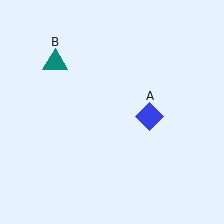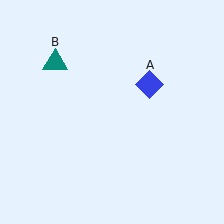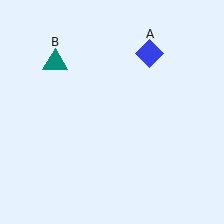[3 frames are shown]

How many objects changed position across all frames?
1 object changed position: blue diamond (object A).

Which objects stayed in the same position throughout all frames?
Teal triangle (object B) remained stationary.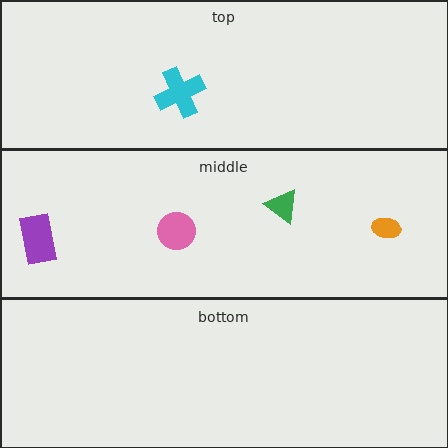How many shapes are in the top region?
1.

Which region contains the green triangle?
The middle region.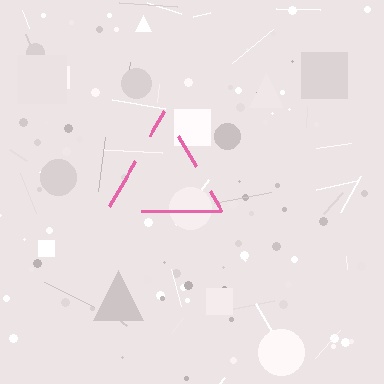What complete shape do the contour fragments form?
The contour fragments form a triangle.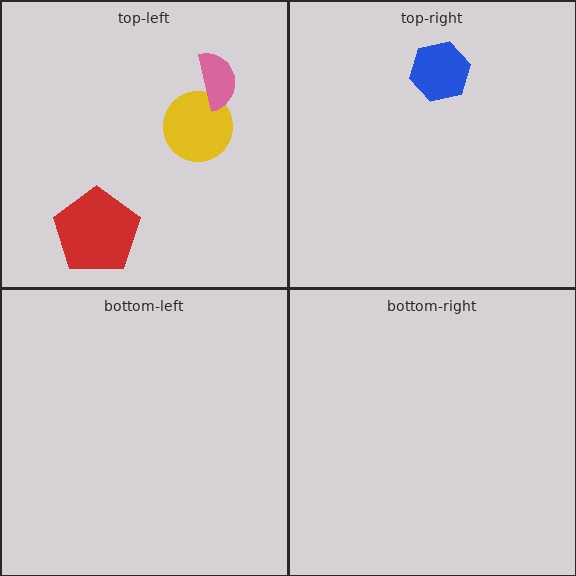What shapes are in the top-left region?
The yellow circle, the pink semicircle, the red pentagon.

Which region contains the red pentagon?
The top-left region.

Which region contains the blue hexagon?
The top-right region.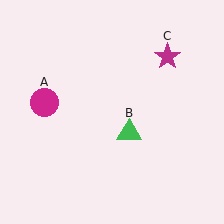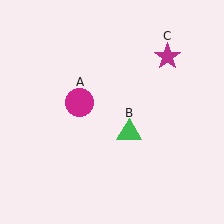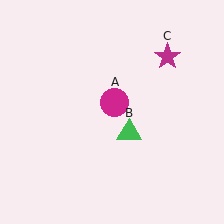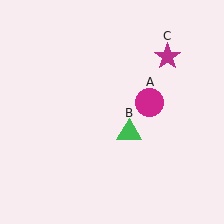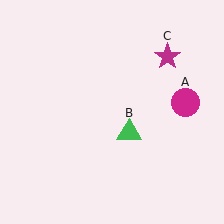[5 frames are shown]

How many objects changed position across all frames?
1 object changed position: magenta circle (object A).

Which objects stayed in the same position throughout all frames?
Green triangle (object B) and magenta star (object C) remained stationary.